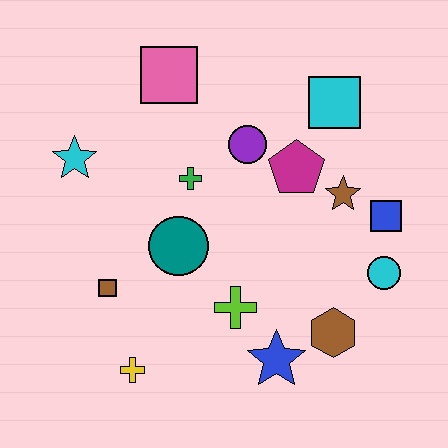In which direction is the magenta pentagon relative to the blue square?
The magenta pentagon is to the left of the blue square.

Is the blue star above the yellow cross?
Yes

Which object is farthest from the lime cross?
The pink square is farthest from the lime cross.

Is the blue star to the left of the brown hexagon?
Yes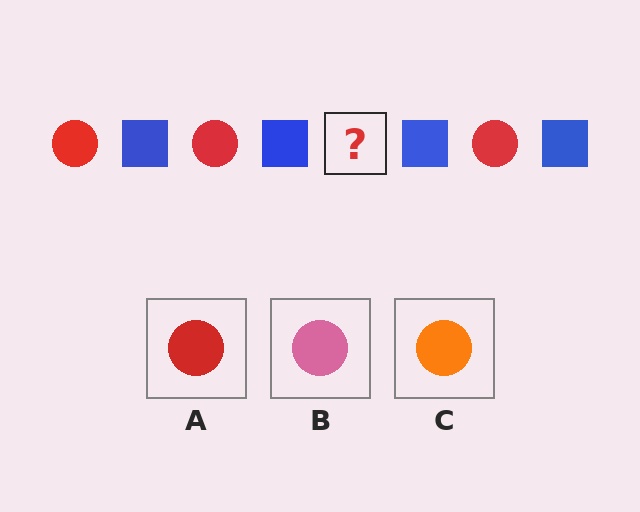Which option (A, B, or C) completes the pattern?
A.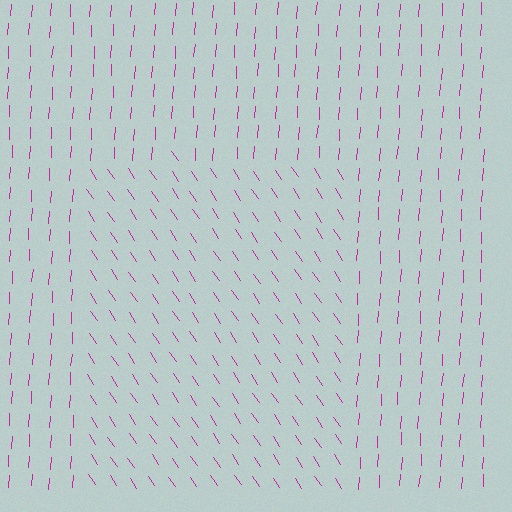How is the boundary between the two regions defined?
The boundary is defined purely by a change in line orientation (approximately 38 degrees difference). All lines are the same color and thickness.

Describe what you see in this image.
The image is filled with small magenta line segments. A rectangle region in the image has lines oriented differently from the surrounding lines, creating a visible texture boundary.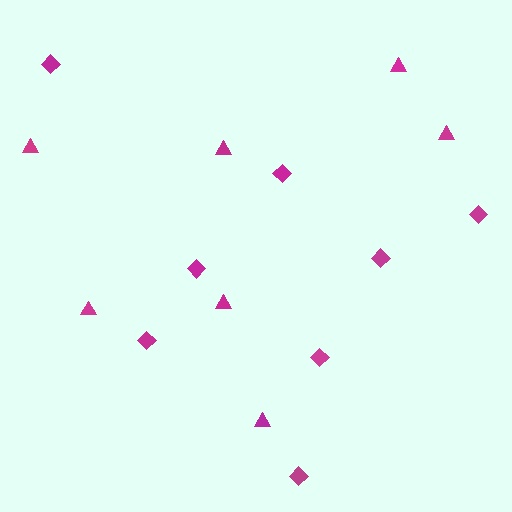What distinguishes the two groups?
There are 2 groups: one group of diamonds (8) and one group of triangles (7).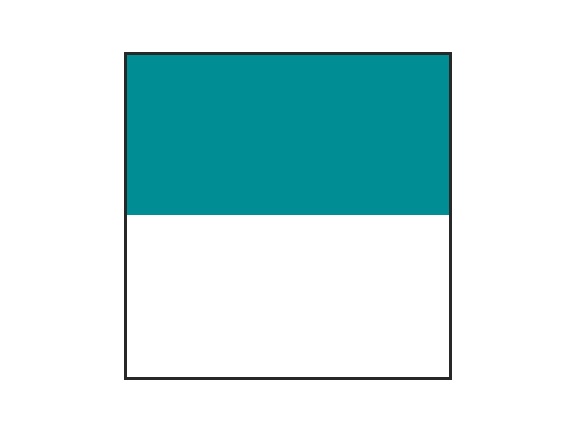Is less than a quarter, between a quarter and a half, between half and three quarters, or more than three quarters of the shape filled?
Between a quarter and a half.